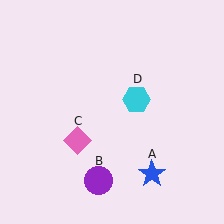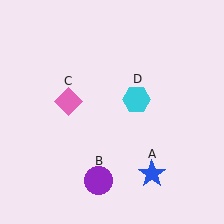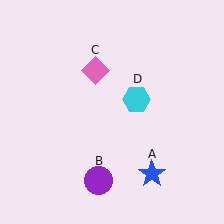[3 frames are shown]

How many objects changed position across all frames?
1 object changed position: pink diamond (object C).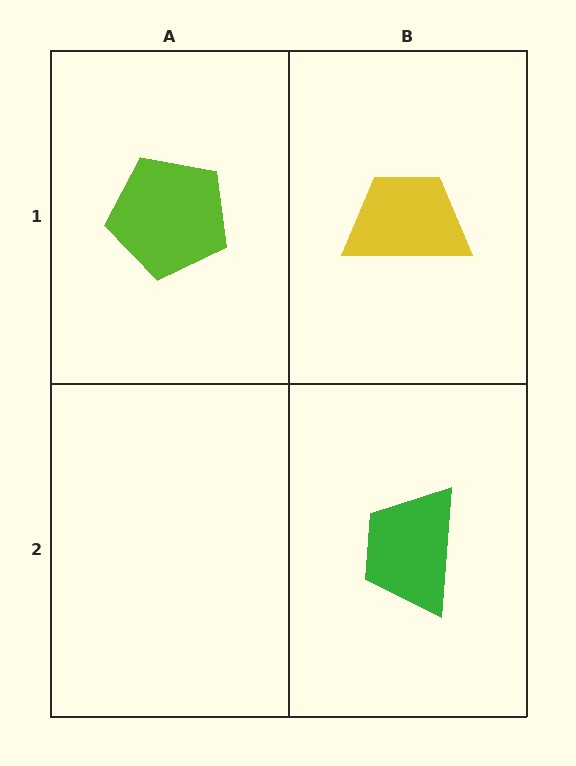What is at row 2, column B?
A green trapezoid.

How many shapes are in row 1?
2 shapes.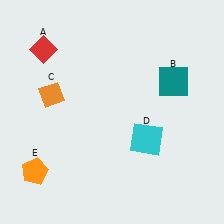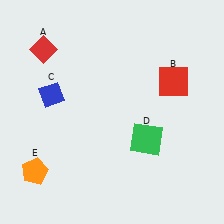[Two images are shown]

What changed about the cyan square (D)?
In Image 1, D is cyan. In Image 2, it changed to green.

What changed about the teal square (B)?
In Image 1, B is teal. In Image 2, it changed to red.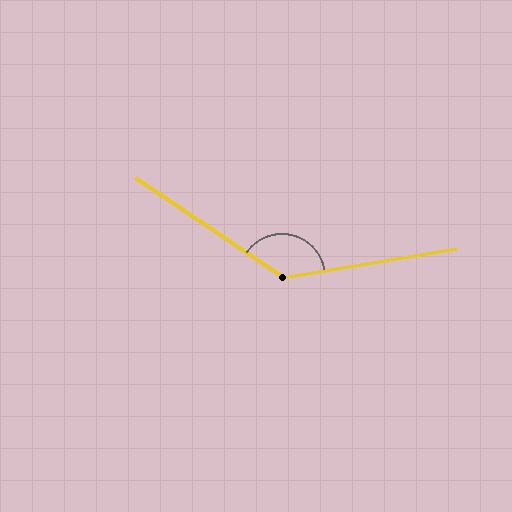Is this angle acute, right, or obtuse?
It is obtuse.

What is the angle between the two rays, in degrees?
Approximately 136 degrees.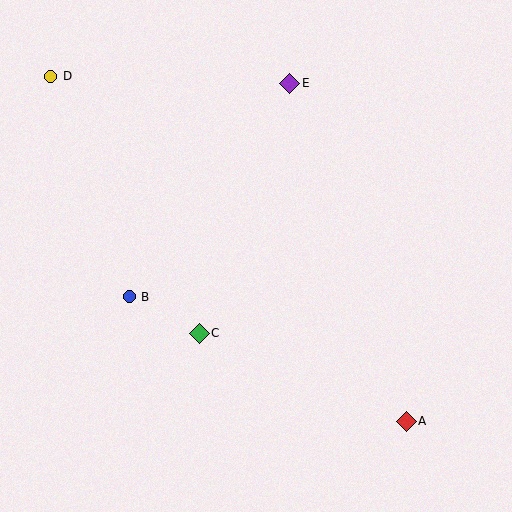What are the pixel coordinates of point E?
Point E is at (290, 83).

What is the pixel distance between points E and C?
The distance between E and C is 266 pixels.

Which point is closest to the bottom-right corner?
Point A is closest to the bottom-right corner.